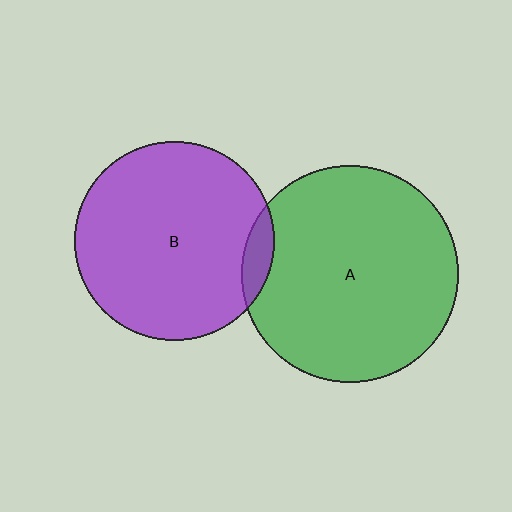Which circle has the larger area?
Circle A (green).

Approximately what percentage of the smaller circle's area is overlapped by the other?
Approximately 5%.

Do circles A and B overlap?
Yes.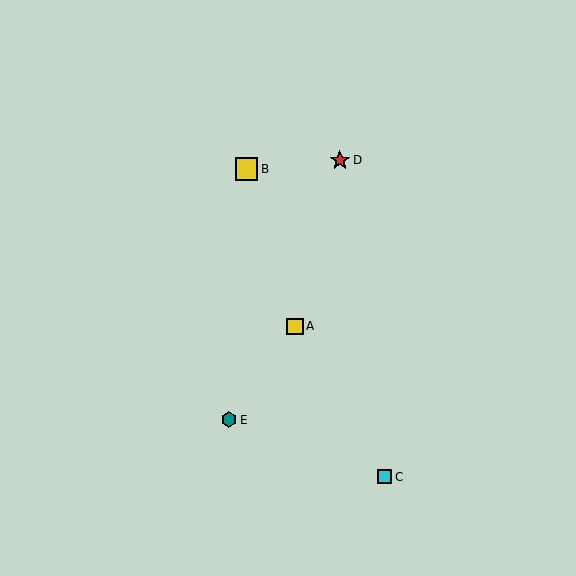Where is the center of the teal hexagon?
The center of the teal hexagon is at (229, 420).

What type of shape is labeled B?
Shape B is a yellow square.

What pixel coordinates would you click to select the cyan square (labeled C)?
Click at (385, 477) to select the cyan square C.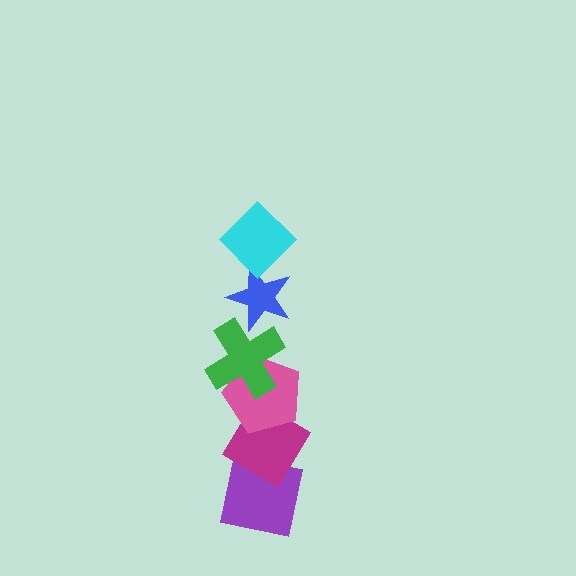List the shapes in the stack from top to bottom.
From top to bottom: the cyan diamond, the blue star, the green cross, the pink pentagon, the magenta diamond, the purple square.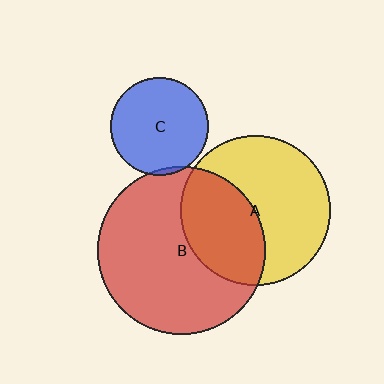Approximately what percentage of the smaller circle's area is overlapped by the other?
Approximately 5%.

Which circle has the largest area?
Circle B (red).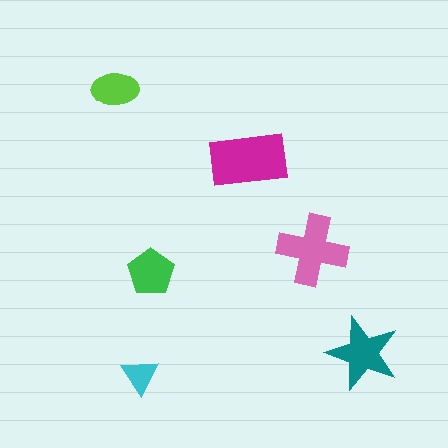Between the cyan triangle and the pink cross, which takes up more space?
The pink cross.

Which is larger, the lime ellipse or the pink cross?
The pink cross.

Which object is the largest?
The magenta rectangle.